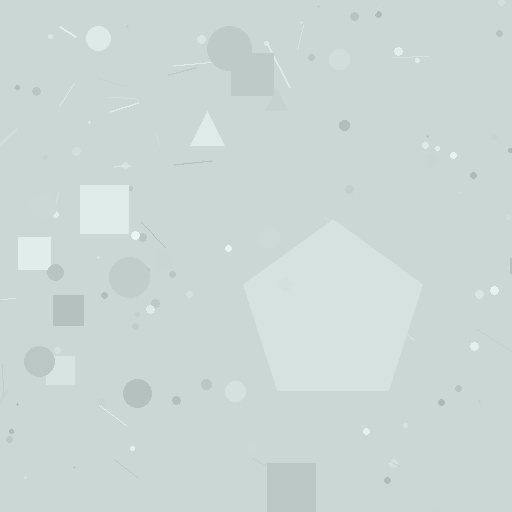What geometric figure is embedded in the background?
A pentagon is embedded in the background.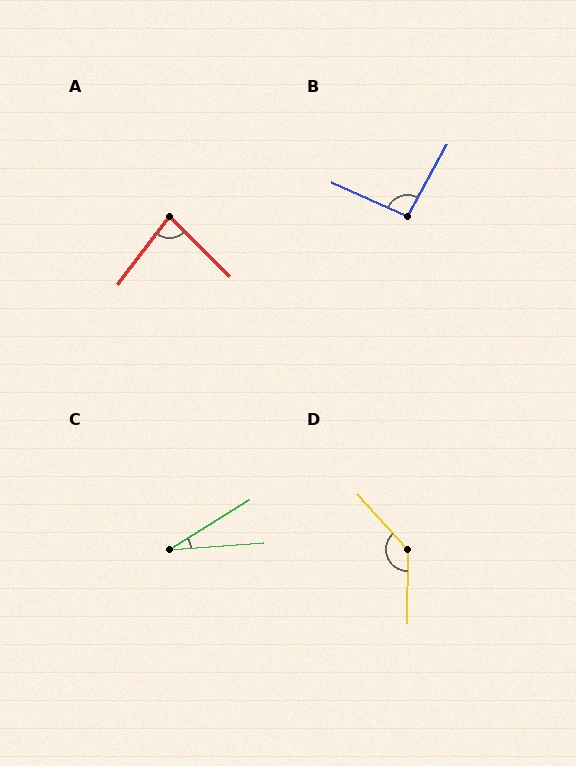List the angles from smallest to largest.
C (28°), A (82°), B (95°), D (137°).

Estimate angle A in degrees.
Approximately 82 degrees.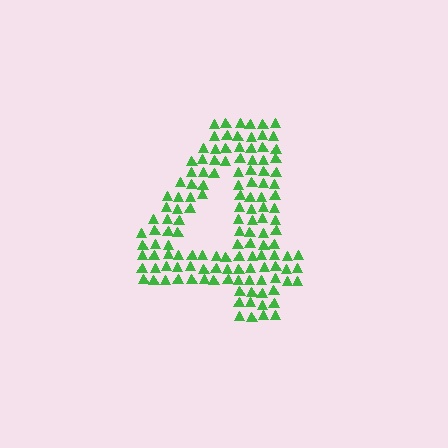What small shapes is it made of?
It is made of small triangles.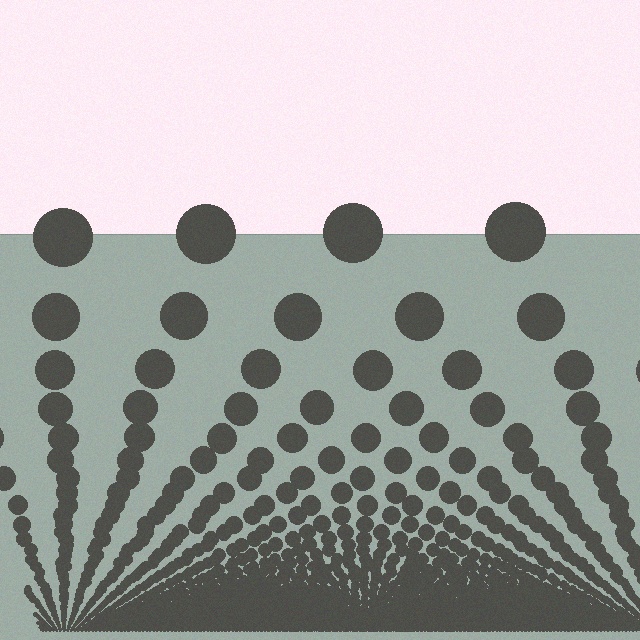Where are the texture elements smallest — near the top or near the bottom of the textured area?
Near the bottom.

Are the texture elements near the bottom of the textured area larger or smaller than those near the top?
Smaller. The gradient is inverted — elements near the bottom are smaller and denser.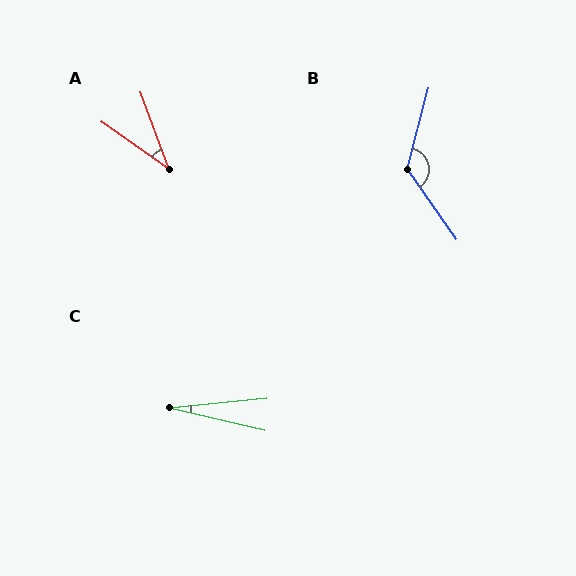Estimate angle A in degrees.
Approximately 35 degrees.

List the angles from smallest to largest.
C (19°), A (35°), B (130°).